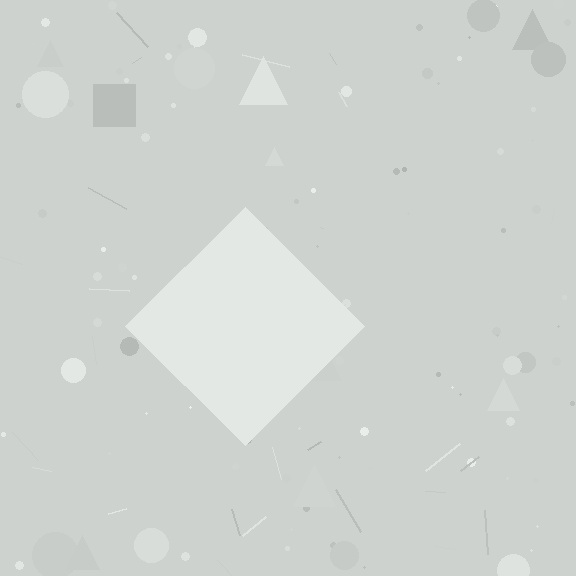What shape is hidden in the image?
A diamond is hidden in the image.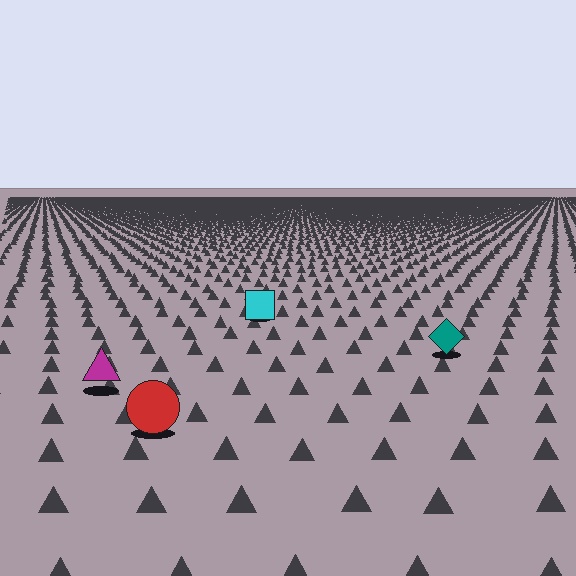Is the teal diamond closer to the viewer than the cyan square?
Yes. The teal diamond is closer — you can tell from the texture gradient: the ground texture is coarser near it.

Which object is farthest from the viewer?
The cyan square is farthest from the viewer. It appears smaller and the ground texture around it is denser.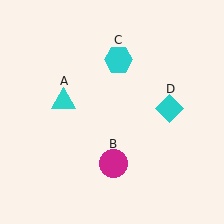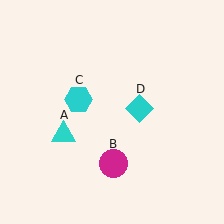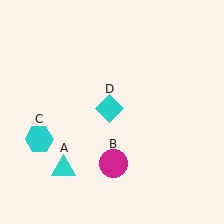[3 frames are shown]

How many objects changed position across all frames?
3 objects changed position: cyan triangle (object A), cyan hexagon (object C), cyan diamond (object D).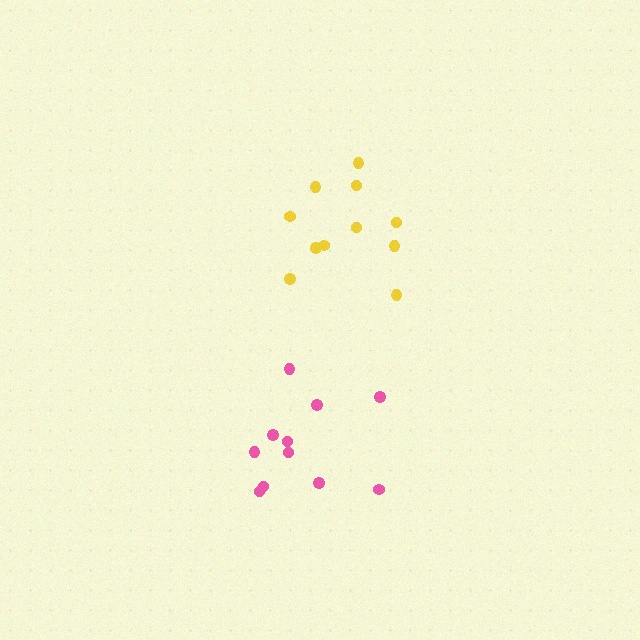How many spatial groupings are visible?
There are 2 spatial groupings.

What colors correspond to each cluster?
The clusters are colored: pink, yellow.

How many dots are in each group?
Group 1: 11 dots, Group 2: 11 dots (22 total).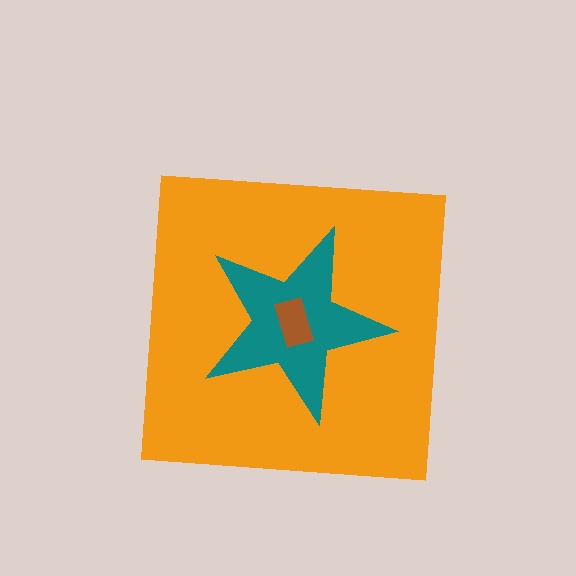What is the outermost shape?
The orange square.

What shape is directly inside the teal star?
The brown rectangle.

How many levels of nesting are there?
3.